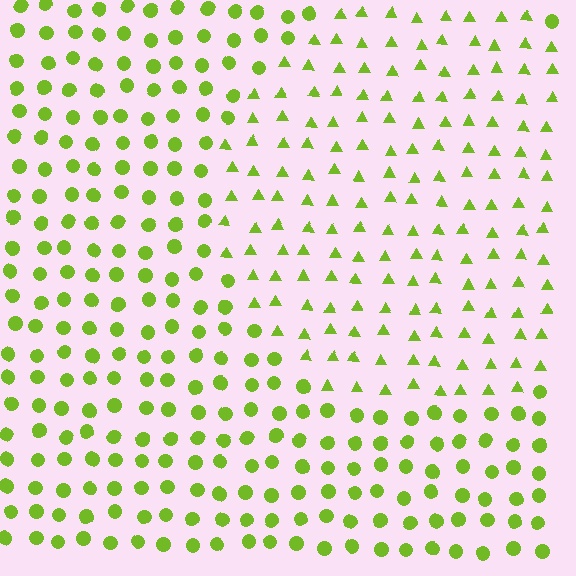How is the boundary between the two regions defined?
The boundary is defined by a change in element shape: triangles inside vs. circles outside. All elements share the same color and spacing.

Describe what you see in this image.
The image is filled with small lime elements arranged in a uniform grid. A circle-shaped region contains triangles, while the surrounding area contains circles. The boundary is defined purely by the change in element shape.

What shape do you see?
I see a circle.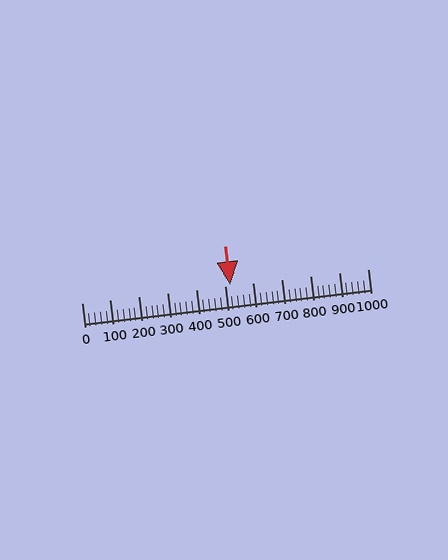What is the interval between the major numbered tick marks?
The major tick marks are spaced 100 units apart.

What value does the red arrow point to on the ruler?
The red arrow points to approximately 520.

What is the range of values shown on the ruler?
The ruler shows values from 0 to 1000.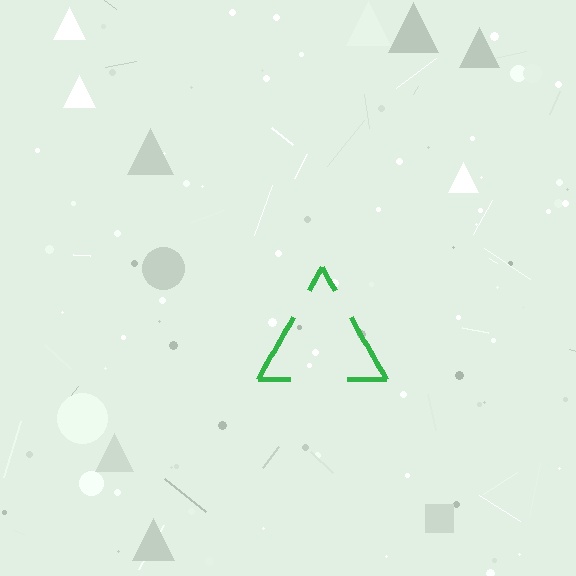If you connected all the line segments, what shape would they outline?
They would outline a triangle.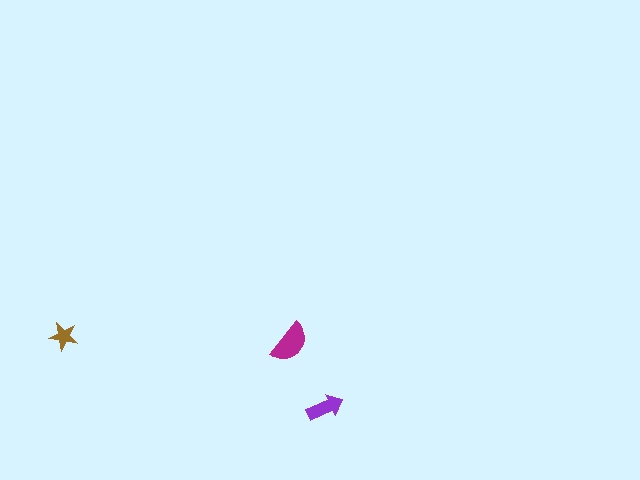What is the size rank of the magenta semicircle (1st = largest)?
1st.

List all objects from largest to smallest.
The magenta semicircle, the purple arrow, the brown star.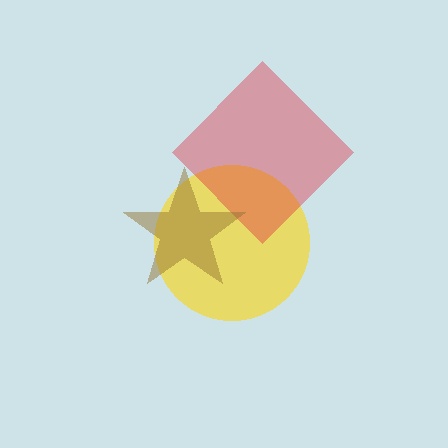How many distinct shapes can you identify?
There are 3 distinct shapes: a yellow circle, a red diamond, a brown star.